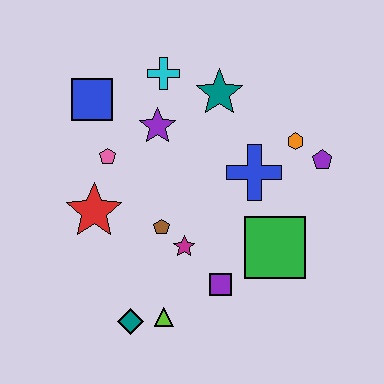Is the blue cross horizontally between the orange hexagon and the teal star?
Yes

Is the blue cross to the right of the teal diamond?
Yes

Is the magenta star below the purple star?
Yes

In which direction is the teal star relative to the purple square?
The teal star is above the purple square.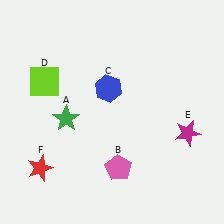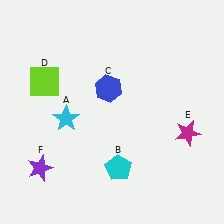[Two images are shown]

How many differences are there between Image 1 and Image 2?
There are 3 differences between the two images.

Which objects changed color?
A changed from green to cyan. B changed from pink to cyan. F changed from red to purple.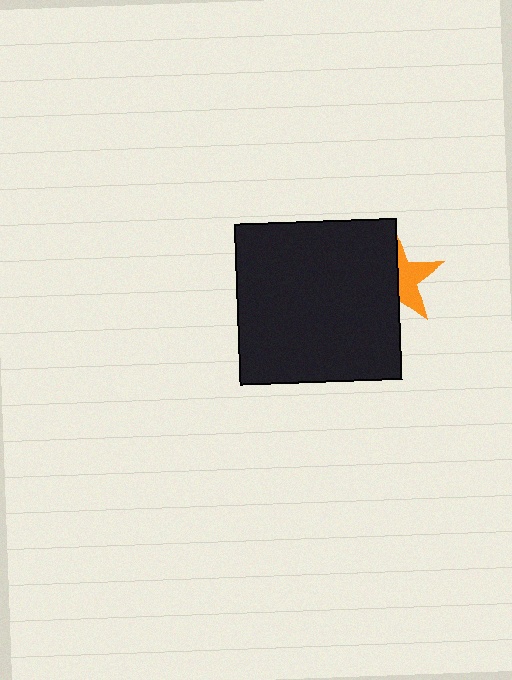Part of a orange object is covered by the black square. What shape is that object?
It is a star.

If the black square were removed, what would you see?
You would see the complete orange star.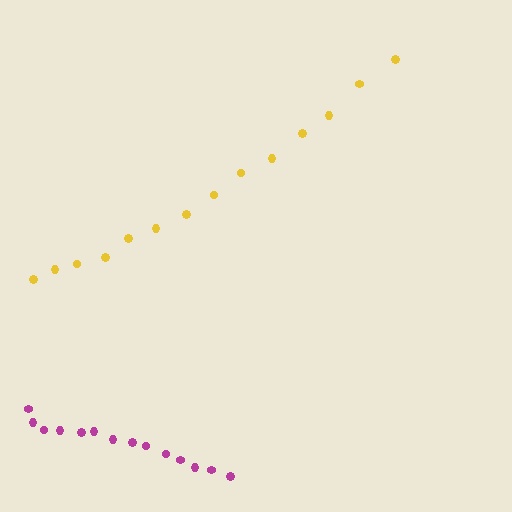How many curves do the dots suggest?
There are 2 distinct paths.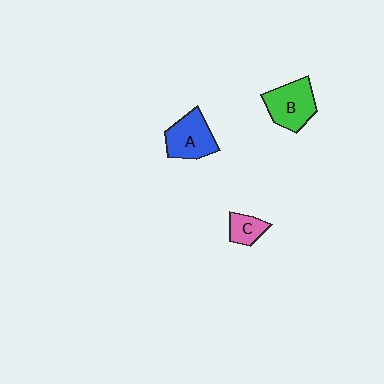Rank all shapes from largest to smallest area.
From largest to smallest: B (green), A (blue), C (pink).